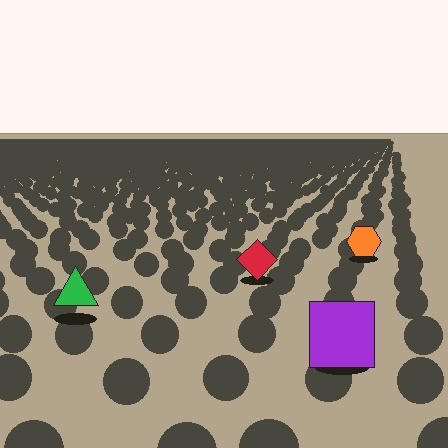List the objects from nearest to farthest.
From nearest to farthest: the purple square, the green triangle, the red diamond, the orange hexagon.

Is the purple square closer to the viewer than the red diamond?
Yes. The purple square is closer — you can tell from the texture gradient: the ground texture is coarser near it.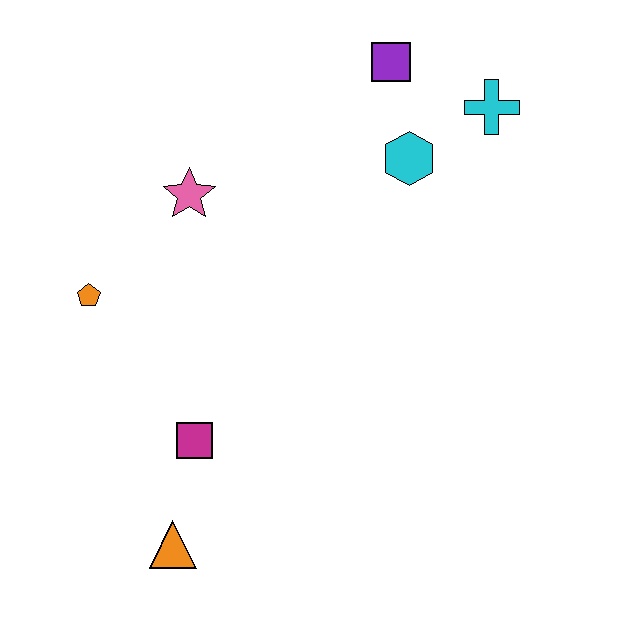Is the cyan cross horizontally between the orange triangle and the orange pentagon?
No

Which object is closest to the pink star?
The orange pentagon is closest to the pink star.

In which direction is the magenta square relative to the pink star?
The magenta square is below the pink star.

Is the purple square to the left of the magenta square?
No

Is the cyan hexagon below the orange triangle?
No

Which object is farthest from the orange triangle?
The cyan cross is farthest from the orange triangle.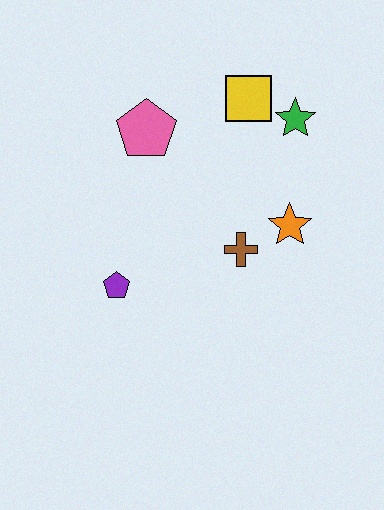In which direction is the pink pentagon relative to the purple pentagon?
The pink pentagon is above the purple pentagon.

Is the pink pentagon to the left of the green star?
Yes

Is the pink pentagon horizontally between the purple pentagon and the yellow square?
Yes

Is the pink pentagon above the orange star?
Yes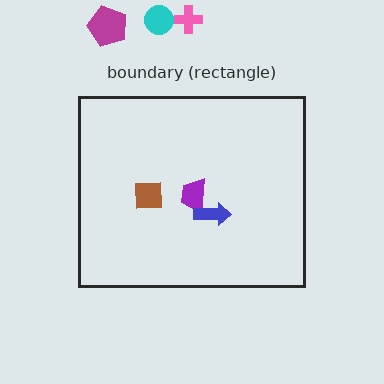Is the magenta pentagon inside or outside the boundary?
Outside.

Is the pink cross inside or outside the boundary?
Outside.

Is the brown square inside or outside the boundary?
Inside.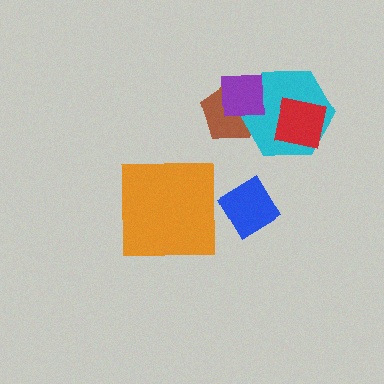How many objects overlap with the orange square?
0 objects overlap with the orange square.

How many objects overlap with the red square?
1 object overlaps with the red square.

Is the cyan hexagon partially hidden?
Yes, it is partially covered by another shape.